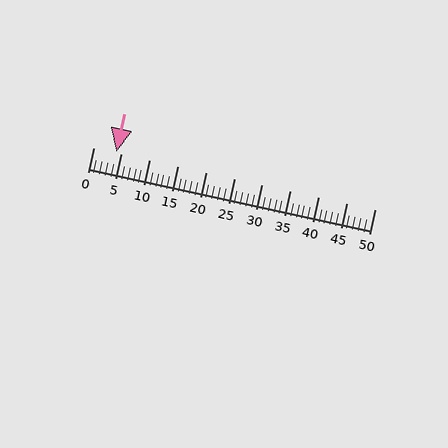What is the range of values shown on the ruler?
The ruler shows values from 0 to 50.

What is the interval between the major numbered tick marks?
The major tick marks are spaced 5 units apart.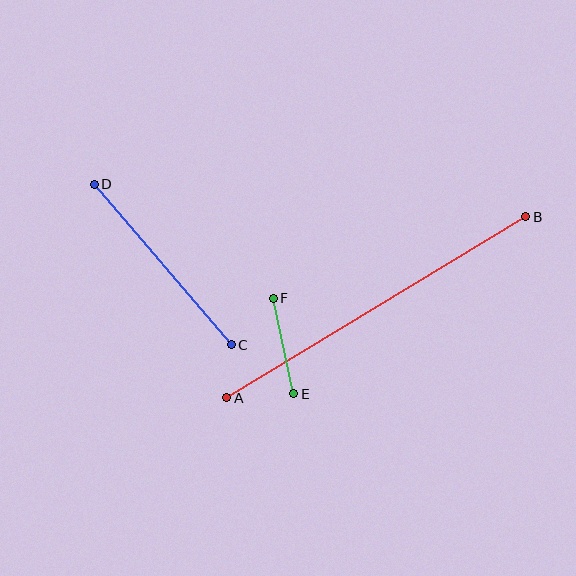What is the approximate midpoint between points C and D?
The midpoint is at approximately (163, 264) pixels.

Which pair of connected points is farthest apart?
Points A and B are farthest apart.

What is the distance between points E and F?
The distance is approximately 98 pixels.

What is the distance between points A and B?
The distance is approximately 349 pixels.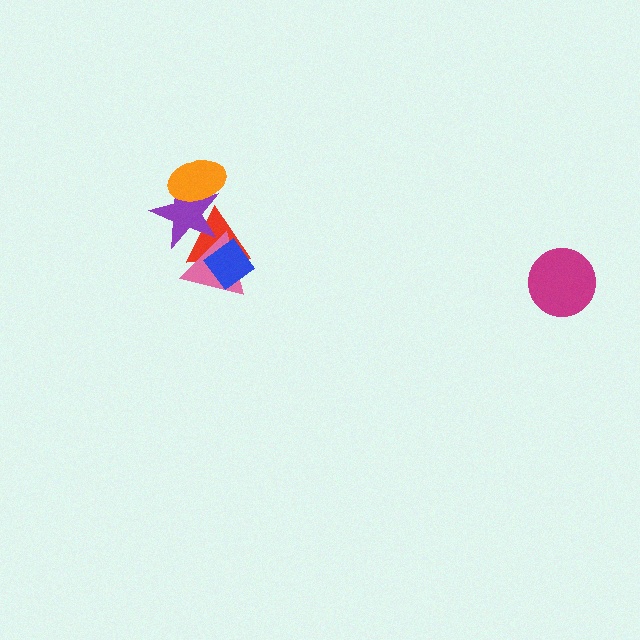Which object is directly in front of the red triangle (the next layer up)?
The purple star is directly in front of the red triangle.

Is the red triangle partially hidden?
Yes, it is partially covered by another shape.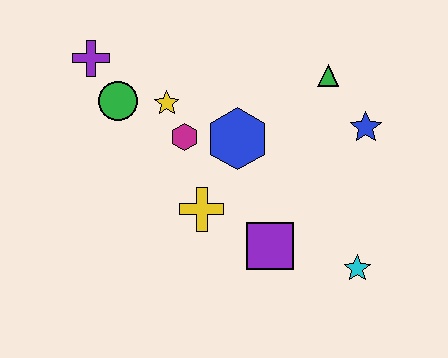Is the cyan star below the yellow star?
Yes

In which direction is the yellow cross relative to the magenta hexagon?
The yellow cross is below the magenta hexagon.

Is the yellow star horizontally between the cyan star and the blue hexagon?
No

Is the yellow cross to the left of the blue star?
Yes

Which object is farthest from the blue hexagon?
The cyan star is farthest from the blue hexagon.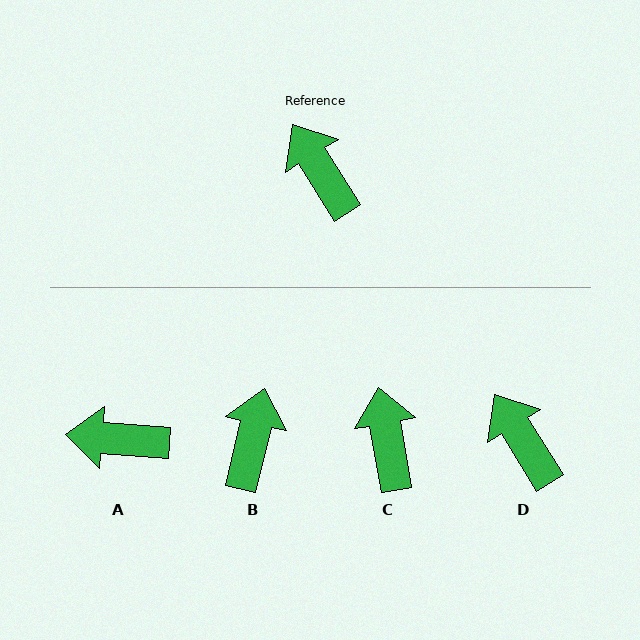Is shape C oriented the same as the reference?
No, it is off by about 22 degrees.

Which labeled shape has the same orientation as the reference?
D.